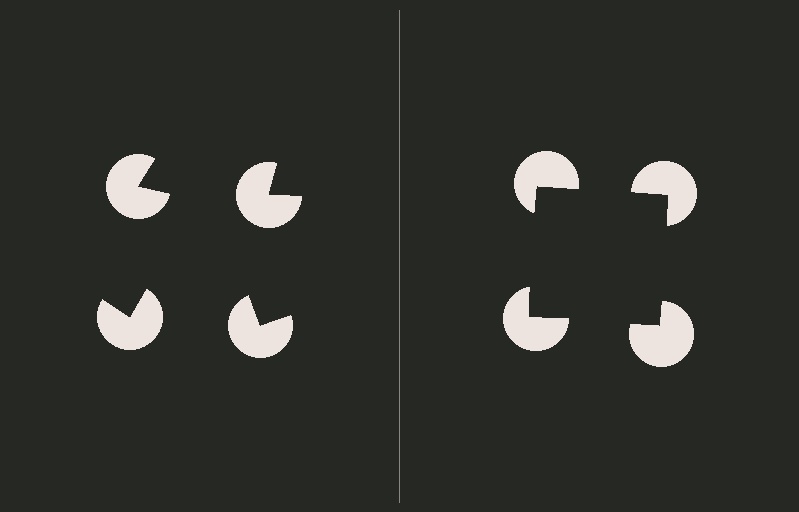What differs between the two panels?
The pac-man discs are positioned identically on both sides; only the wedge orientations differ. On the right they align to a square; on the left they are misaligned.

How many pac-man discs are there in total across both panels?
8 — 4 on each side.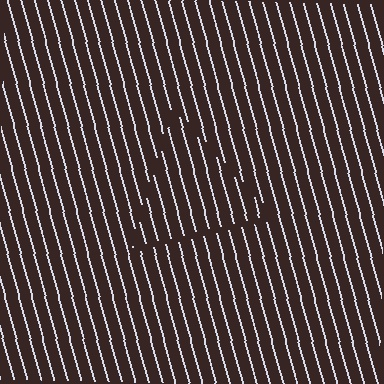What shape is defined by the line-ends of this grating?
An illusory triangle. The interior of the shape contains the same grating, shifted by half a period — the contour is defined by the phase discontinuity where line-ends from the inner and outer gratings abut.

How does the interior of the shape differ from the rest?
The interior of the shape contains the same grating, shifted by half a period — the contour is defined by the phase discontinuity where line-ends from the inner and outer gratings abut.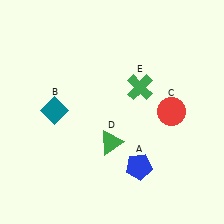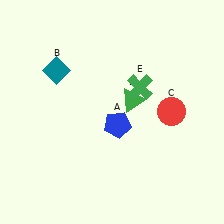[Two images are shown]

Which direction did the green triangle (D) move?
The green triangle (D) moved up.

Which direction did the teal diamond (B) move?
The teal diamond (B) moved up.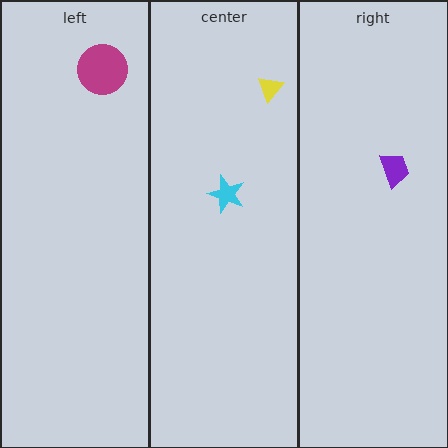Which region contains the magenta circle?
The left region.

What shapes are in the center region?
The cyan star, the yellow triangle.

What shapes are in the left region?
The magenta circle.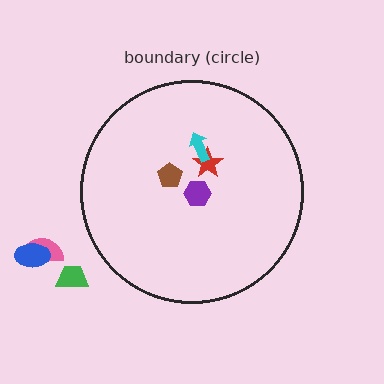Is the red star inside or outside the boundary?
Inside.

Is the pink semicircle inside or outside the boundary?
Outside.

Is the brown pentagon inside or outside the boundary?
Inside.